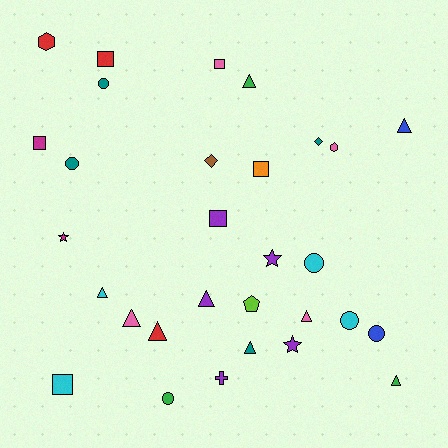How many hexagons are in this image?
There are 2 hexagons.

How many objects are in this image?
There are 30 objects.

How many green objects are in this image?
There are 3 green objects.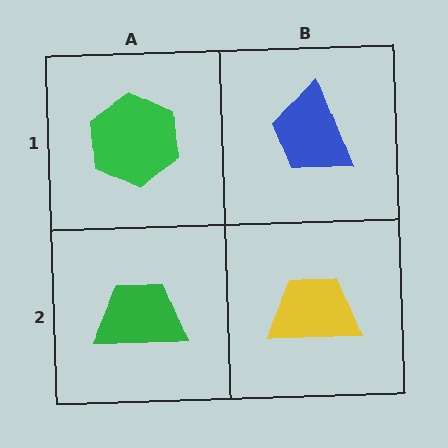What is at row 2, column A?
A green trapezoid.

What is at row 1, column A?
A green hexagon.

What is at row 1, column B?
A blue trapezoid.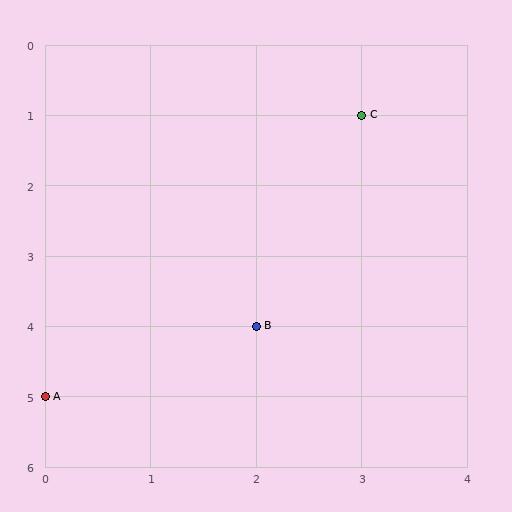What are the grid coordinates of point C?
Point C is at grid coordinates (3, 1).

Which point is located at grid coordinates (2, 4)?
Point B is at (2, 4).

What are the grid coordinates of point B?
Point B is at grid coordinates (2, 4).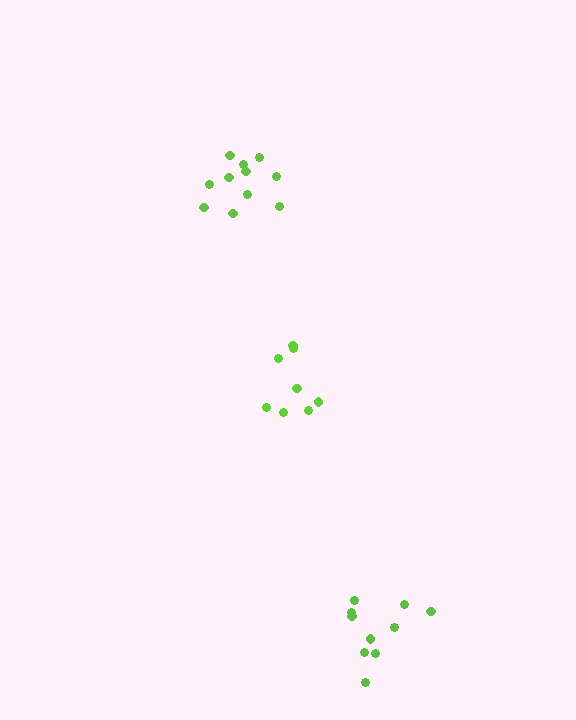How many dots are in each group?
Group 1: 11 dots, Group 2: 10 dots, Group 3: 8 dots (29 total).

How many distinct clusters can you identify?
There are 3 distinct clusters.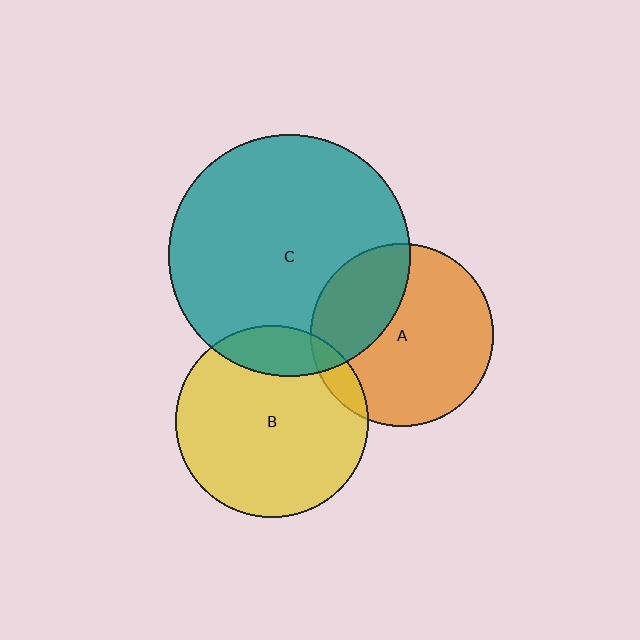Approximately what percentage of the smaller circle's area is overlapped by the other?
Approximately 10%.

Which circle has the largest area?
Circle C (teal).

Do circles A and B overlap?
Yes.